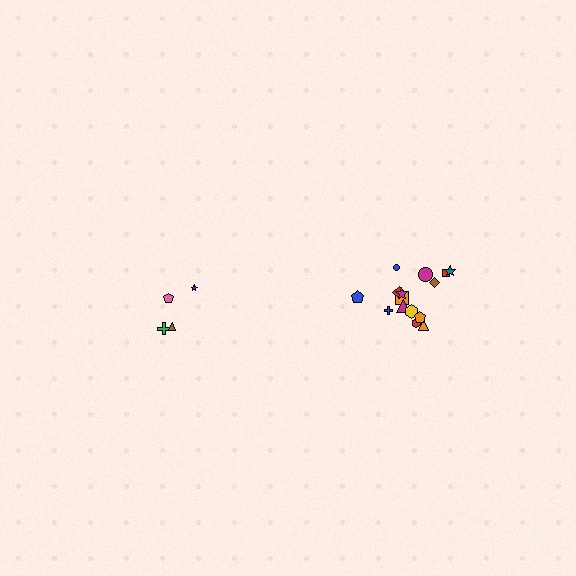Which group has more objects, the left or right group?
The right group.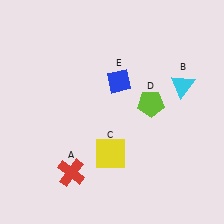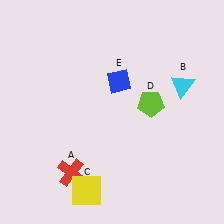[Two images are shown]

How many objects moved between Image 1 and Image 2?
1 object moved between the two images.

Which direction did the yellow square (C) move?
The yellow square (C) moved down.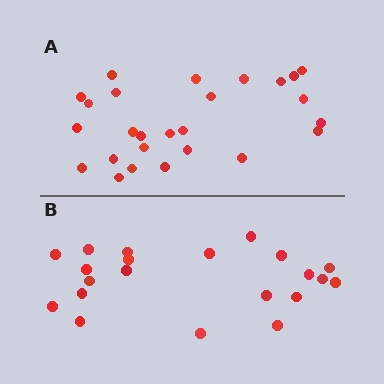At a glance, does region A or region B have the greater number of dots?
Region A (the top region) has more dots.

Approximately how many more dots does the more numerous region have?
Region A has about 5 more dots than region B.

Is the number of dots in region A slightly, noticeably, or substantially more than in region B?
Region A has only slightly more — the two regions are fairly close. The ratio is roughly 1.2 to 1.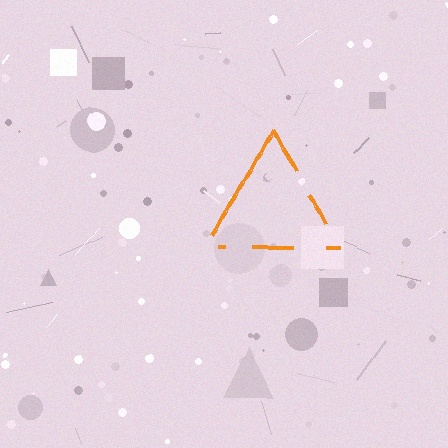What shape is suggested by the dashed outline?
The dashed outline suggests a triangle.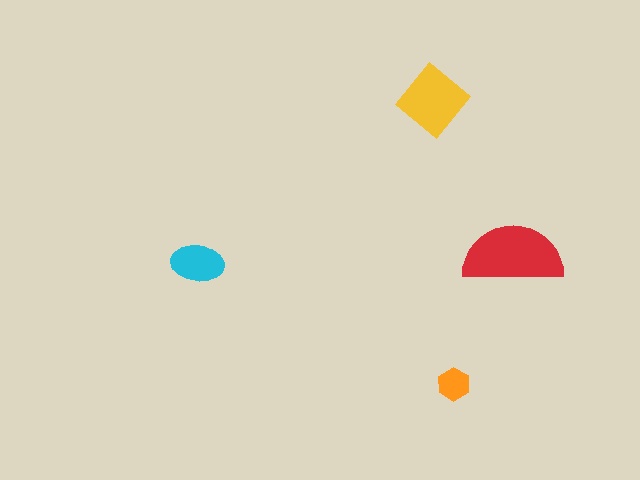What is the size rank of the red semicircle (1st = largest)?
1st.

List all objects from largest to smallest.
The red semicircle, the yellow diamond, the cyan ellipse, the orange hexagon.